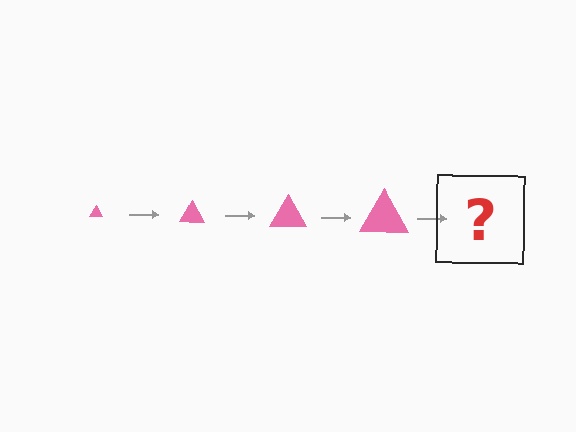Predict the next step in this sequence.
The next step is a pink triangle, larger than the previous one.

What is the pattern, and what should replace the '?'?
The pattern is that the triangle gets progressively larger each step. The '?' should be a pink triangle, larger than the previous one.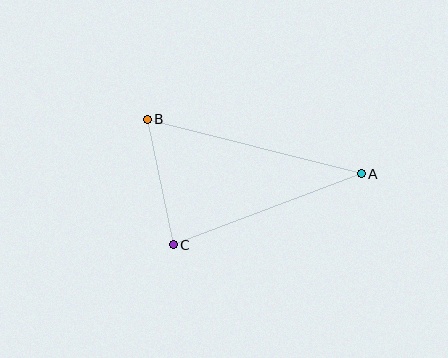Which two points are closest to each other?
Points B and C are closest to each other.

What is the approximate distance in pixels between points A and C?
The distance between A and C is approximately 201 pixels.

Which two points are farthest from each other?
Points A and B are farthest from each other.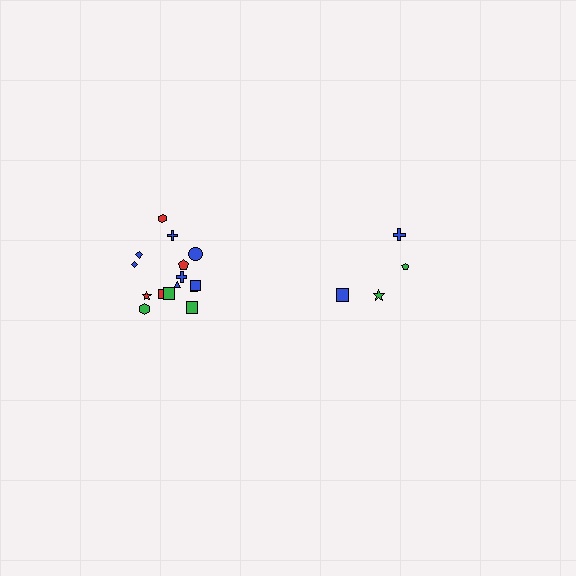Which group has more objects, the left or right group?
The left group.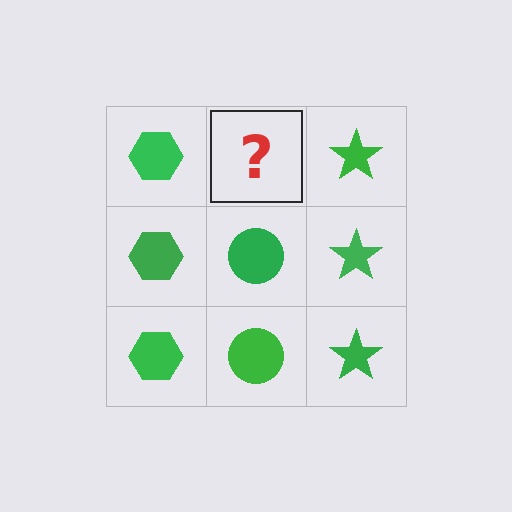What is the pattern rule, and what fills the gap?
The rule is that each column has a consistent shape. The gap should be filled with a green circle.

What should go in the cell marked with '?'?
The missing cell should contain a green circle.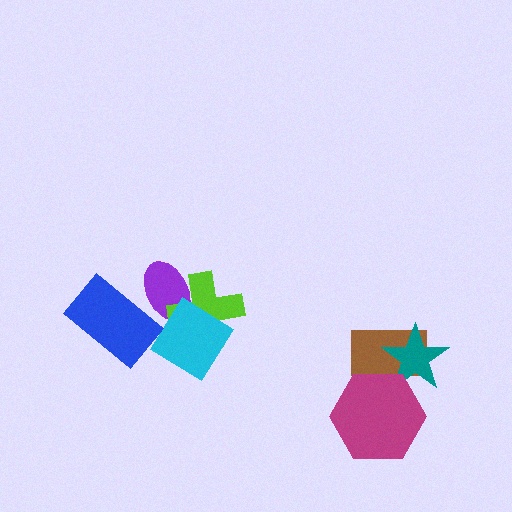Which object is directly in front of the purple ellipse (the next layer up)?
The lime cross is directly in front of the purple ellipse.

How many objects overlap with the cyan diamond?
2 objects overlap with the cyan diamond.